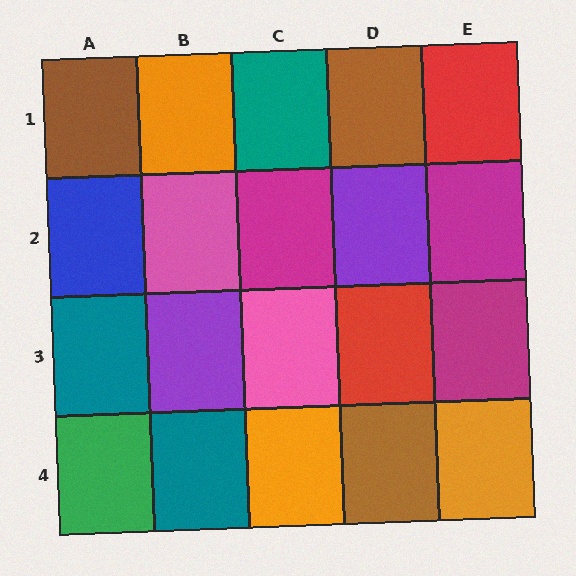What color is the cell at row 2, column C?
Magenta.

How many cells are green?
1 cell is green.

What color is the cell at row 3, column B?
Purple.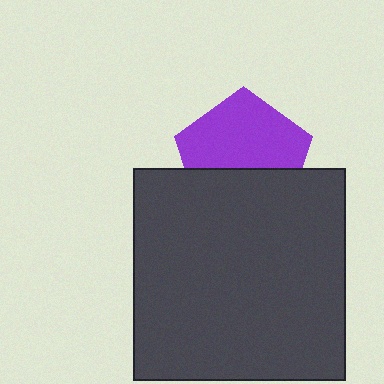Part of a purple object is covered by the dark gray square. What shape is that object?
It is a pentagon.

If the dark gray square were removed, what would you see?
You would see the complete purple pentagon.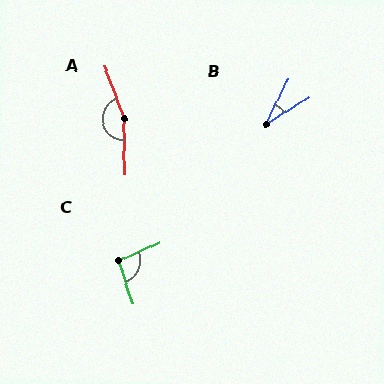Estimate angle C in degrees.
Approximately 96 degrees.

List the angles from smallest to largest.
B (30°), C (96°), A (160°).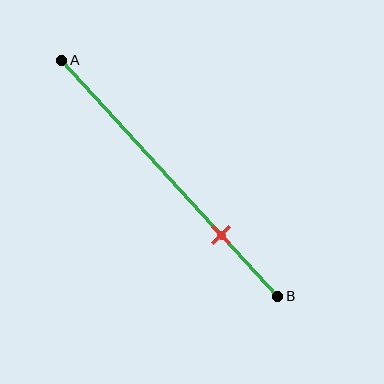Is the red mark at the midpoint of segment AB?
No, the mark is at about 75% from A, not at the 50% midpoint.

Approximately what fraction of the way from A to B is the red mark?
The red mark is approximately 75% of the way from A to B.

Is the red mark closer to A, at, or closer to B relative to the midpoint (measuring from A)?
The red mark is closer to point B than the midpoint of segment AB.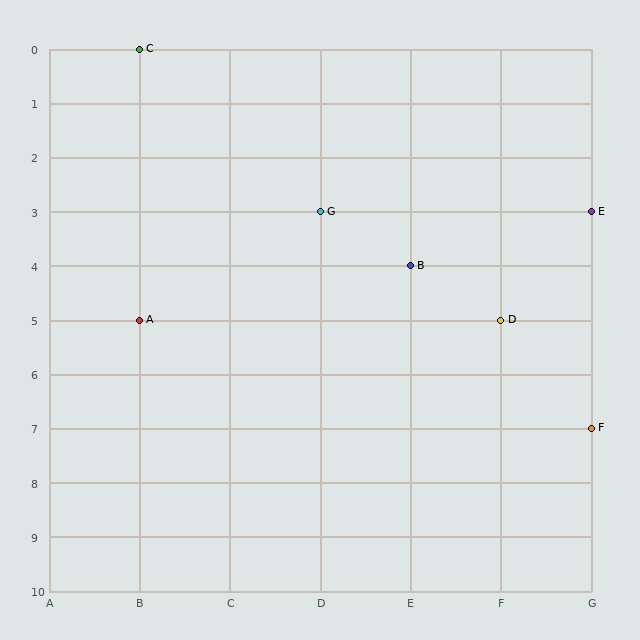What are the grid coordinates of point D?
Point D is at grid coordinates (F, 5).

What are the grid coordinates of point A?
Point A is at grid coordinates (B, 5).